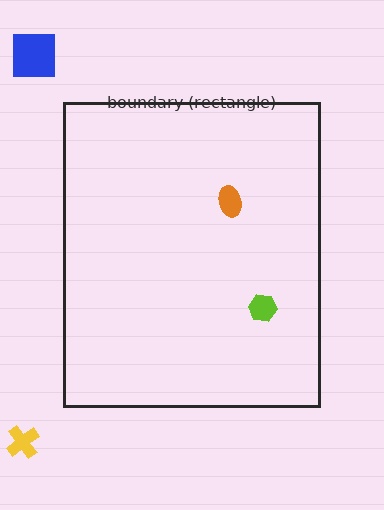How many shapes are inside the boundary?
2 inside, 2 outside.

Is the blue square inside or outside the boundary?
Outside.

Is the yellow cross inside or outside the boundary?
Outside.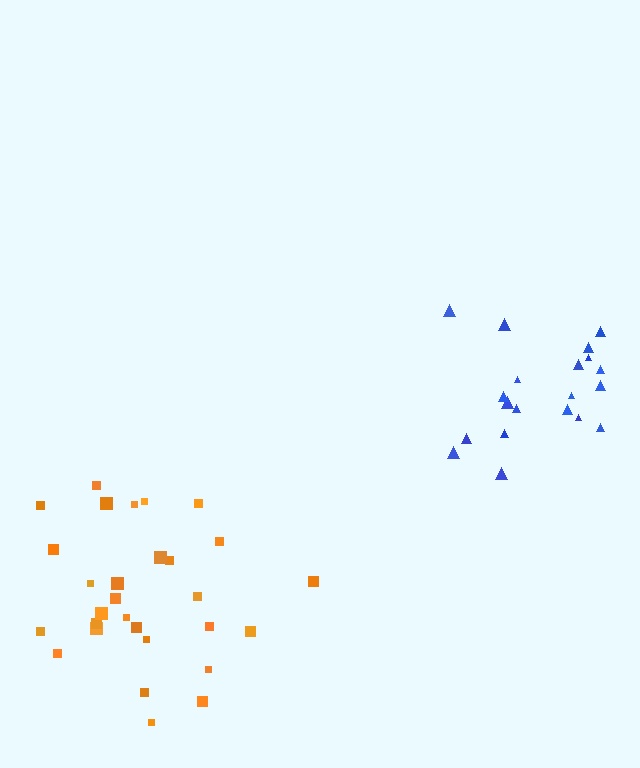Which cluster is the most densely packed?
Blue.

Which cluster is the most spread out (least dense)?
Orange.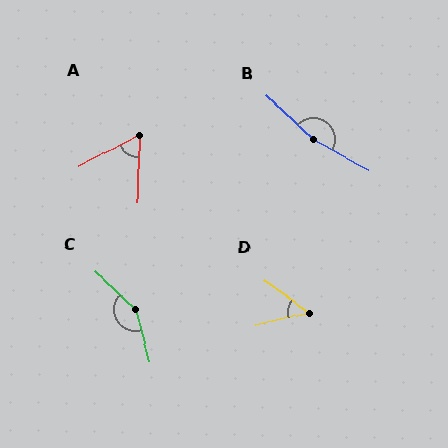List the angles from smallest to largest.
D (49°), A (61°), C (147°), B (166°).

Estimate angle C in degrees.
Approximately 147 degrees.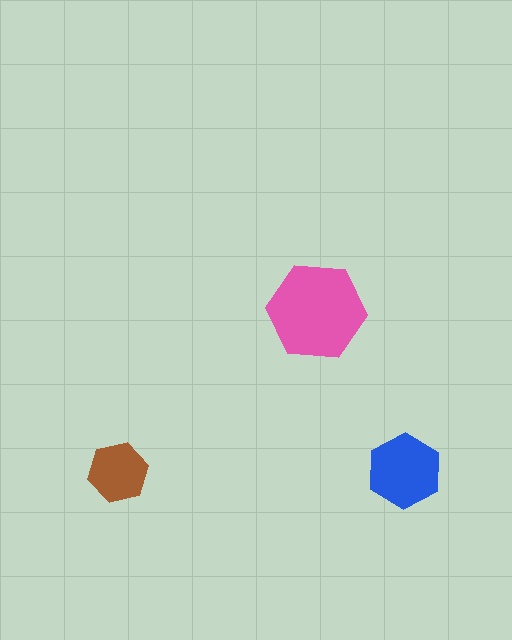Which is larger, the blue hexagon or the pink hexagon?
The pink one.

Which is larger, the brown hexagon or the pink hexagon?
The pink one.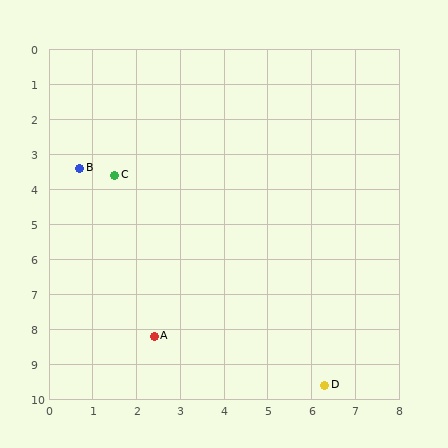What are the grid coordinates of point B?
Point B is at approximately (0.7, 3.4).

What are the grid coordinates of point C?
Point C is at approximately (1.5, 3.6).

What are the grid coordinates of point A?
Point A is at approximately (2.4, 8.2).